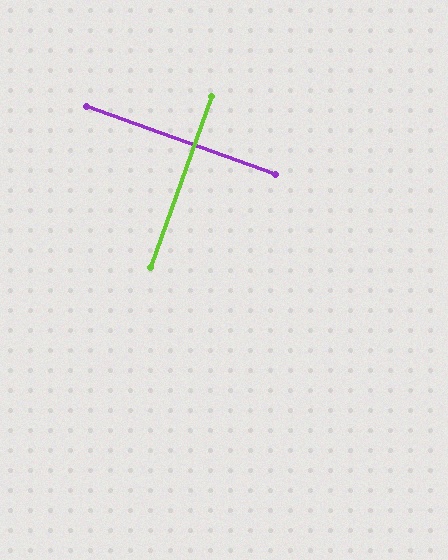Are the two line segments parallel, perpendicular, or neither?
Perpendicular — they meet at approximately 90°.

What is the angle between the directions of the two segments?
Approximately 90 degrees.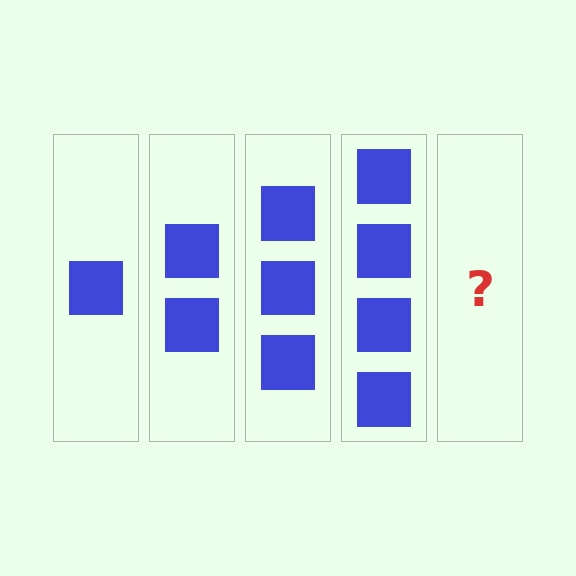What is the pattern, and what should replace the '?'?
The pattern is that each step adds one more square. The '?' should be 5 squares.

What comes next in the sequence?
The next element should be 5 squares.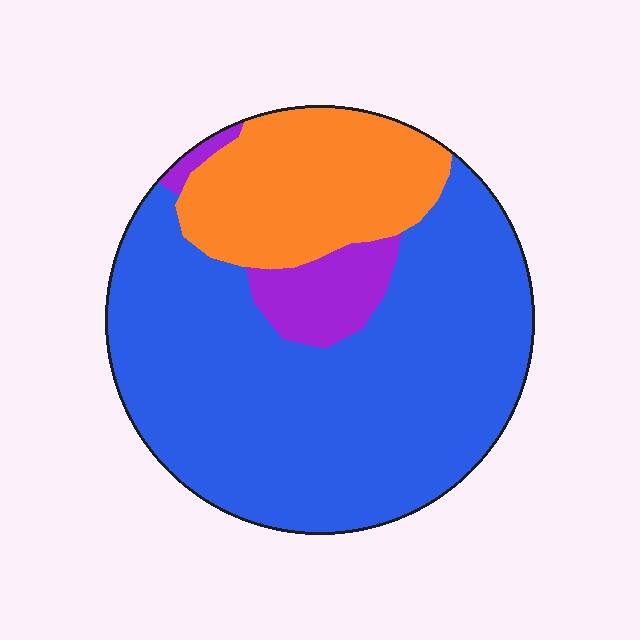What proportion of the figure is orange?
Orange takes up between a sixth and a third of the figure.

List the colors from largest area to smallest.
From largest to smallest: blue, orange, purple.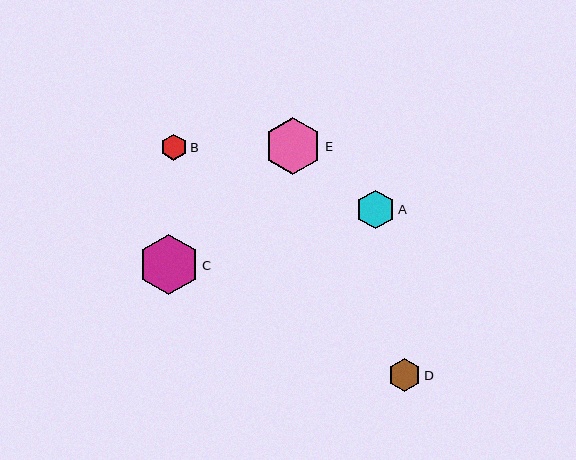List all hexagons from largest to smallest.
From largest to smallest: C, E, A, D, B.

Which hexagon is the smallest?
Hexagon B is the smallest with a size of approximately 26 pixels.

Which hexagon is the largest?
Hexagon C is the largest with a size of approximately 60 pixels.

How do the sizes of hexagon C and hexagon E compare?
Hexagon C and hexagon E are approximately the same size.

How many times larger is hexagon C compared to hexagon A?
Hexagon C is approximately 1.6 times the size of hexagon A.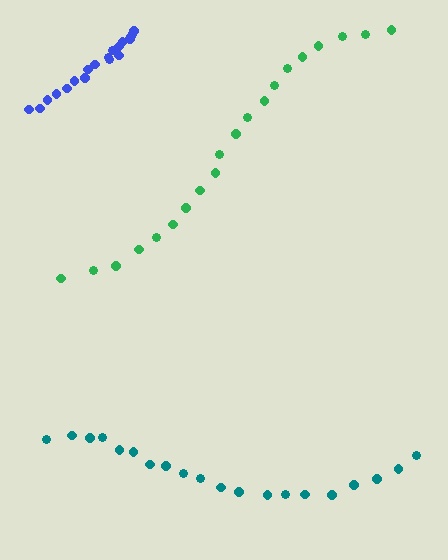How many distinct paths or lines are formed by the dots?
There are 3 distinct paths.